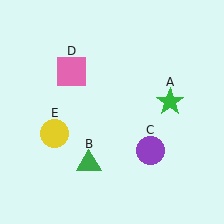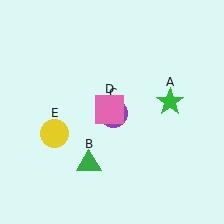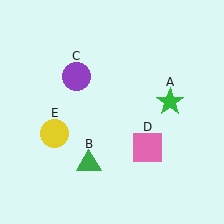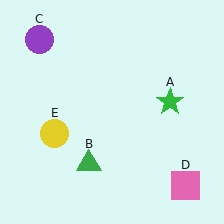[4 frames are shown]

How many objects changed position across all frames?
2 objects changed position: purple circle (object C), pink square (object D).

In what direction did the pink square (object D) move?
The pink square (object D) moved down and to the right.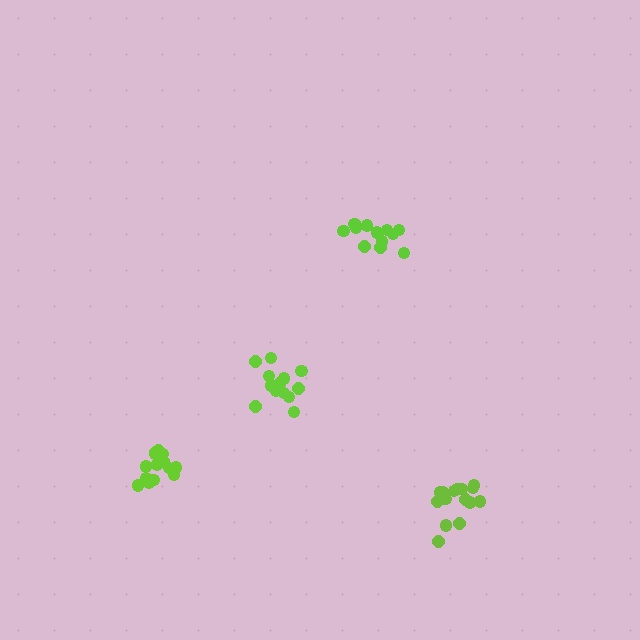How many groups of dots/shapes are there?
There are 4 groups.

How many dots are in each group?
Group 1: 16 dots, Group 2: 13 dots, Group 3: 13 dots, Group 4: 16 dots (58 total).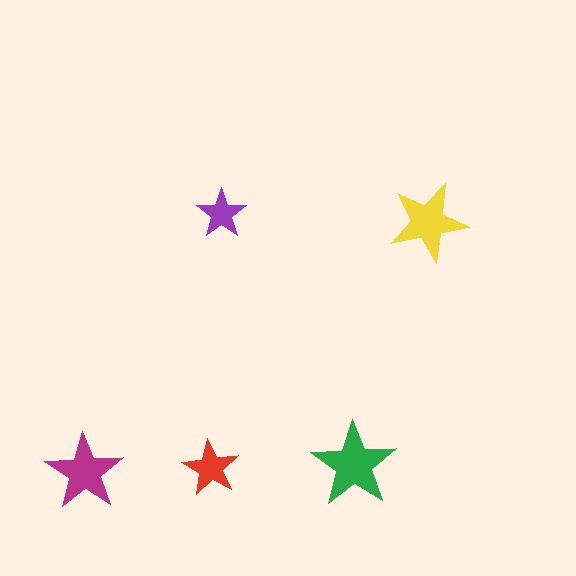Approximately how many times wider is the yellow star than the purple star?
About 1.5 times wider.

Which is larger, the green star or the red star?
The green one.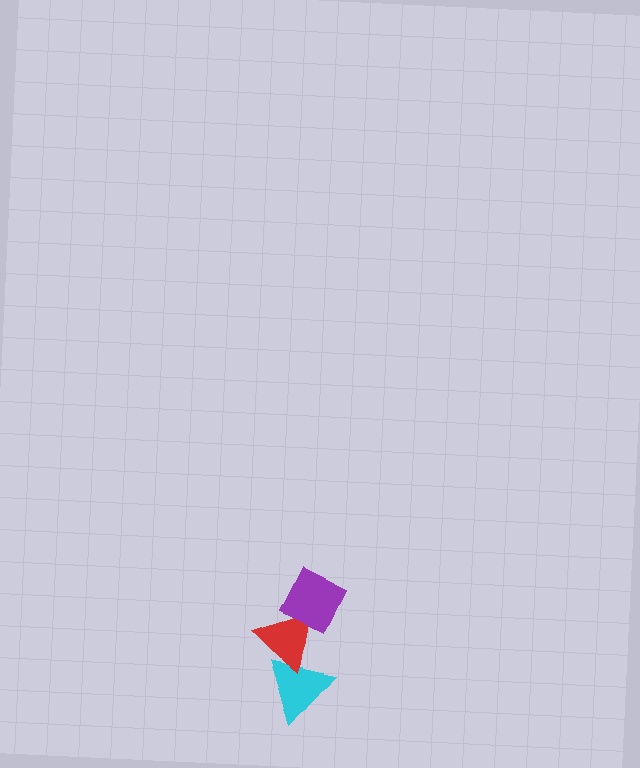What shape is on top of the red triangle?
The purple diamond is on top of the red triangle.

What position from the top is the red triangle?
The red triangle is 2nd from the top.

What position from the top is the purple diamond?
The purple diamond is 1st from the top.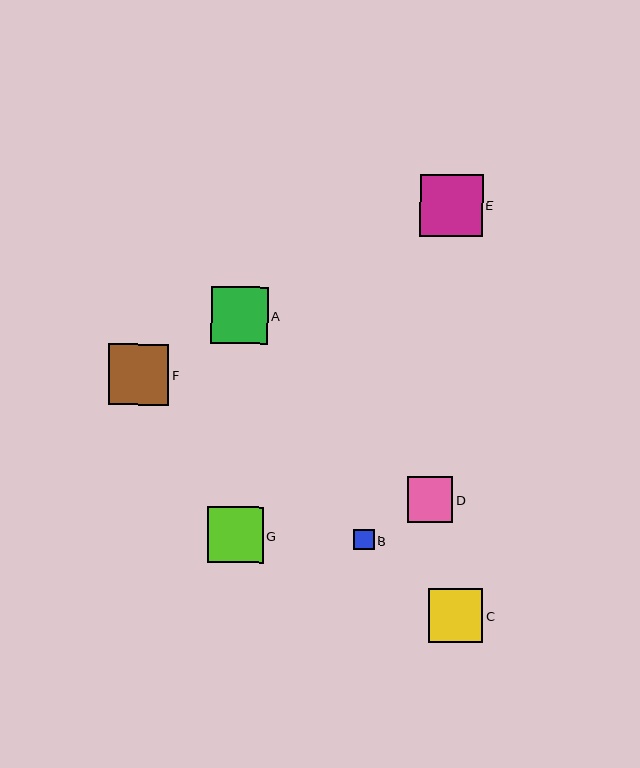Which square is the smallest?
Square B is the smallest with a size of approximately 21 pixels.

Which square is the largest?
Square E is the largest with a size of approximately 63 pixels.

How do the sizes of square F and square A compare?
Square F and square A are approximately the same size.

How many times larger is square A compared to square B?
Square A is approximately 2.7 times the size of square B.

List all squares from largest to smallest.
From largest to smallest: E, F, A, G, C, D, B.